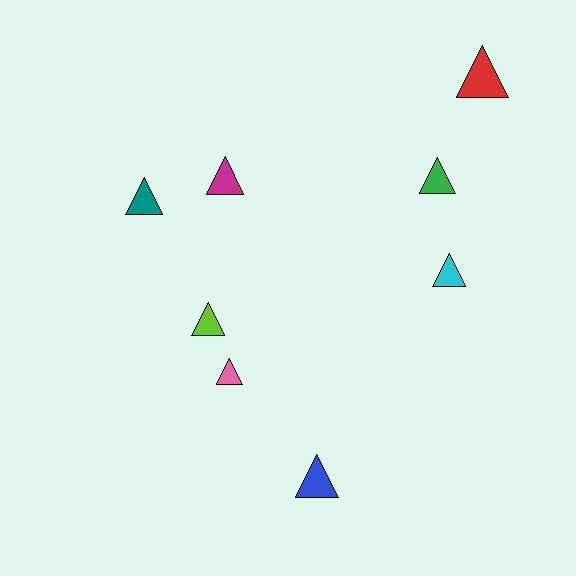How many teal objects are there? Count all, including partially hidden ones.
There is 1 teal object.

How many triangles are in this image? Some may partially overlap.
There are 8 triangles.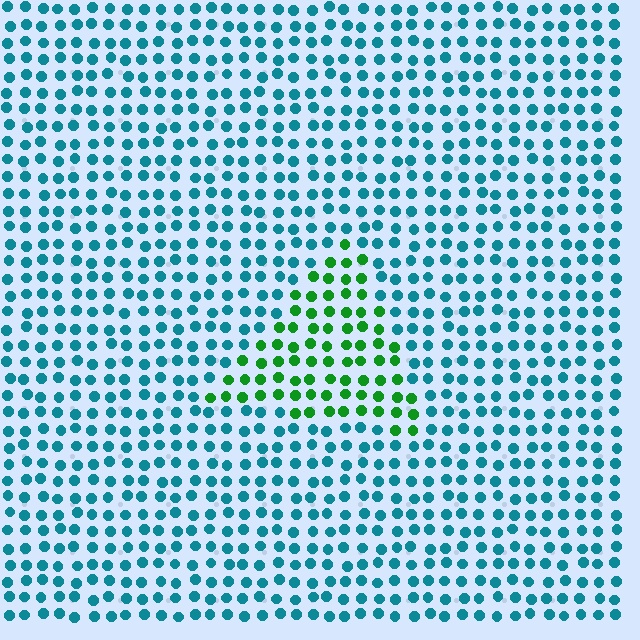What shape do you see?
I see a triangle.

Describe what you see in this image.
The image is filled with small teal elements in a uniform arrangement. A triangle-shaped region is visible where the elements are tinted to a slightly different hue, forming a subtle color boundary.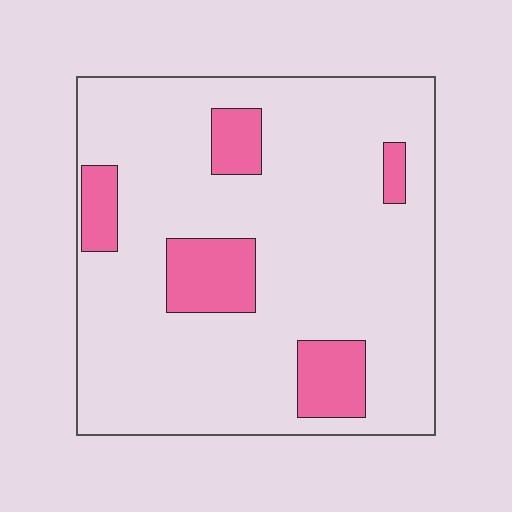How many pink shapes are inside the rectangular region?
5.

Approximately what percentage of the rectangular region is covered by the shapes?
Approximately 15%.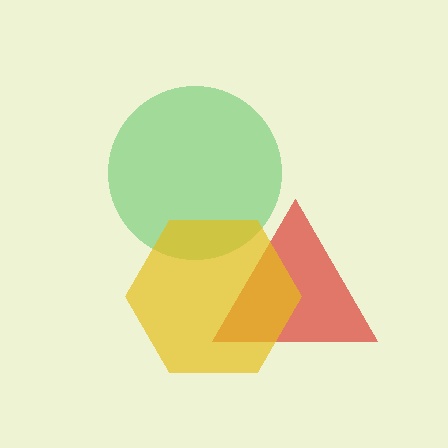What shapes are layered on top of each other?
The layered shapes are: a red triangle, a green circle, a yellow hexagon.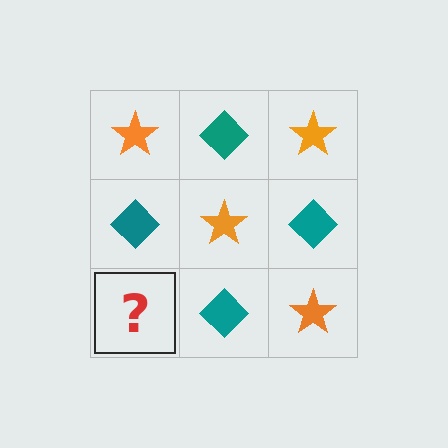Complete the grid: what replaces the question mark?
The question mark should be replaced with an orange star.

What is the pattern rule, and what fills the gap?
The rule is that it alternates orange star and teal diamond in a checkerboard pattern. The gap should be filled with an orange star.